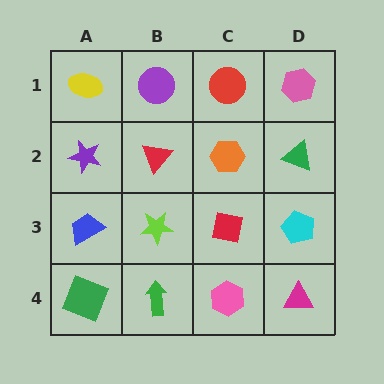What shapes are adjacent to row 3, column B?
A red triangle (row 2, column B), a green arrow (row 4, column B), a blue trapezoid (row 3, column A), a red square (row 3, column C).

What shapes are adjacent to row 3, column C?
An orange hexagon (row 2, column C), a pink hexagon (row 4, column C), a lime star (row 3, column B), a cyan pentagon (row 3, column D).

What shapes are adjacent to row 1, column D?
A green triangle (row 2, column D), a red circle (row 1, column C).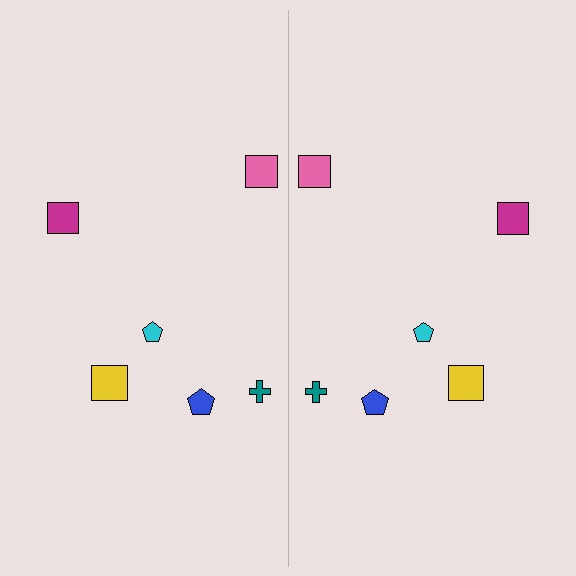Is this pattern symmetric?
Yes, this pattern has bilateral (reflection) symmetry.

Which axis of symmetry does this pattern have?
The pattern has a vertical axis of symmetry running through the center of the image.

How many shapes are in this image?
There are 12 shapes in this image.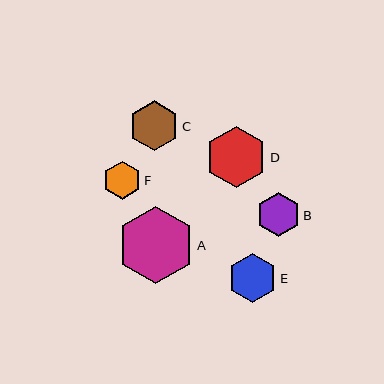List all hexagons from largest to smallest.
From largest to smallest: A, D, C, E, B, F.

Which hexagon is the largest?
Hexagon A is the largest with a size of approximately 77 pixels.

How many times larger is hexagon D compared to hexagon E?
Hexagon D is approximately 1.3 times the size of hexagon E.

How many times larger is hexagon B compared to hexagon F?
Hexagon B is approximately 1.1 times the size of hexagon F.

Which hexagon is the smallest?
Hexagon F is the smallest with a size of approximately 38 pixels.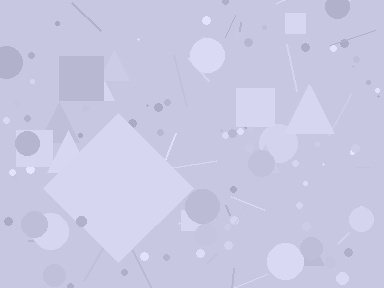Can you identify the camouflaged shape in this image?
The camouflaged shape is a diamond.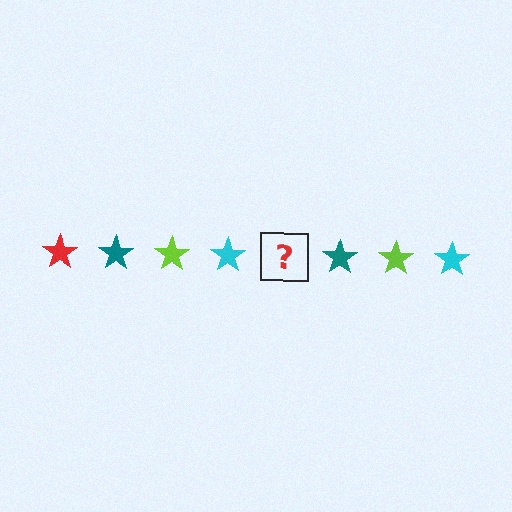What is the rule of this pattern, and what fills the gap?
The rule is that the pattern cycles through red, teal, lime, cyan stars. The gap should be filled with a red star.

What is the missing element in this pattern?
The missing element is a red star.